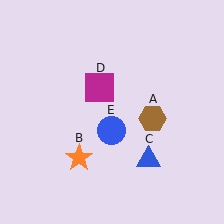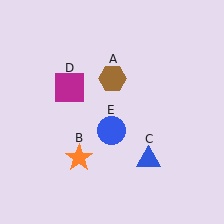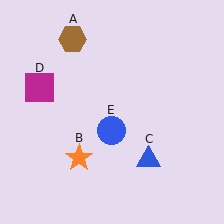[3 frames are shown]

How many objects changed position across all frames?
2 objects changed position: brown hexagon (object A), magenta square (object D).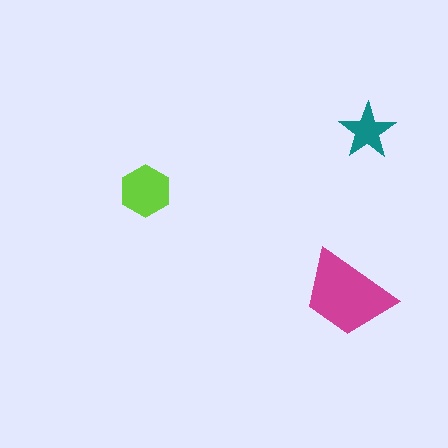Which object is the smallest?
The teal star.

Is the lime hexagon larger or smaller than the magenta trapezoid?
Smaller.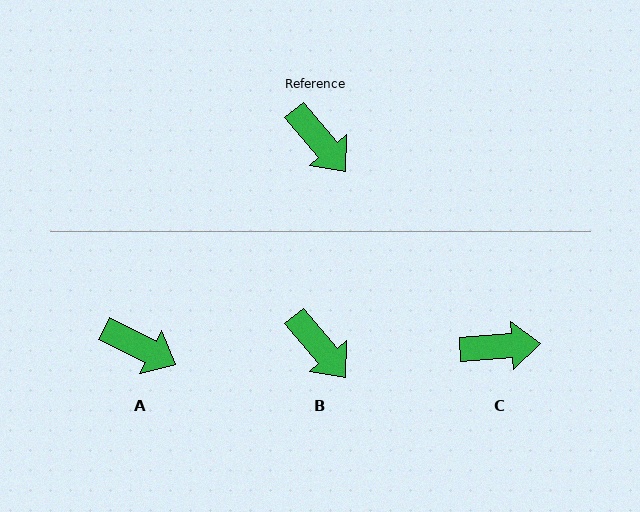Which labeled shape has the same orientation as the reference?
B.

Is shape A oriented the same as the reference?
No, it is off by about 23 degrees.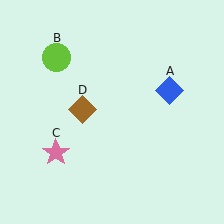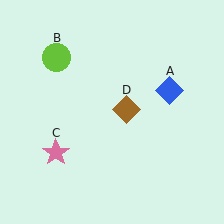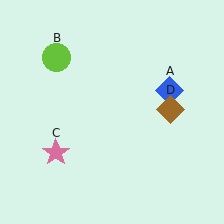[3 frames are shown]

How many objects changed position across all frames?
1 object changed position: brown diamond (object D).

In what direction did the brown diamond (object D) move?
The brown diamond (object D) moved right.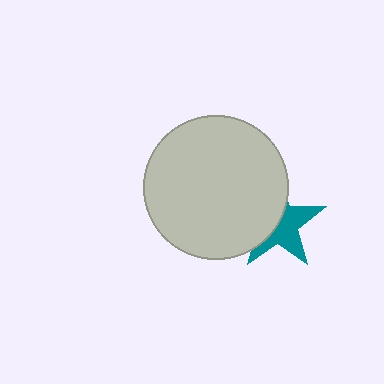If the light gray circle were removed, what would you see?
You would see the complete teal star.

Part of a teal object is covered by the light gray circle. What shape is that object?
It is a star.